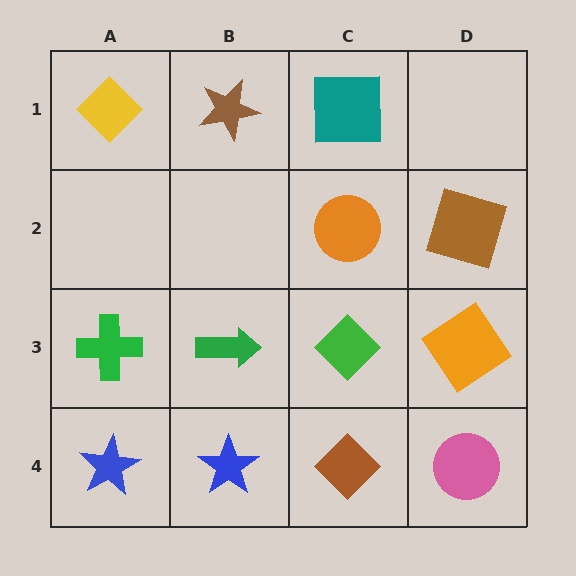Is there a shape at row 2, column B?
No, that cell is empty.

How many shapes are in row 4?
4 shapes.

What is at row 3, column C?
A green diamond.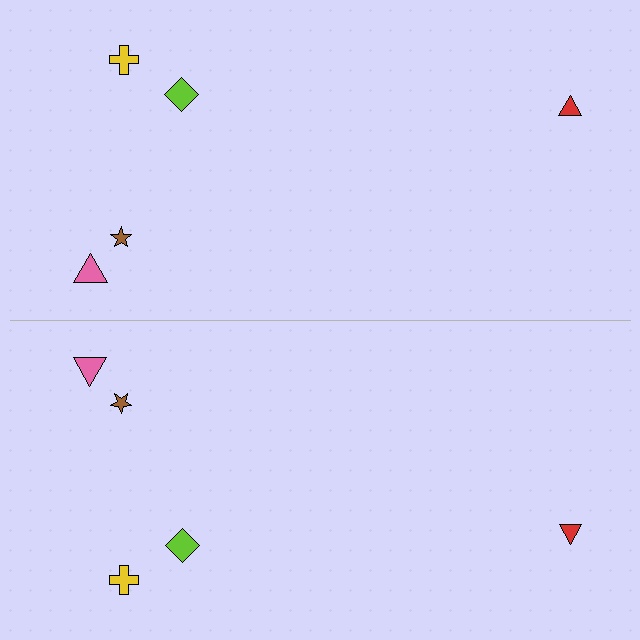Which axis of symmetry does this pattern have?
The pattern has a horizontal axis of symmetry running through the center of the image.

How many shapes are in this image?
There are 10 shapes in this image.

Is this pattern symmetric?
Yes, this pattern has bilateral (reflection) symmetry.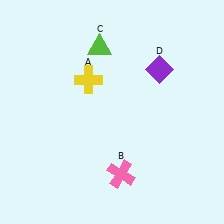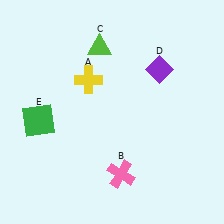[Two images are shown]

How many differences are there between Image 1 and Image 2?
There is 1 difference between the two images.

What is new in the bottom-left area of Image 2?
A green square (E) was added in the bottom-left area of Image 2.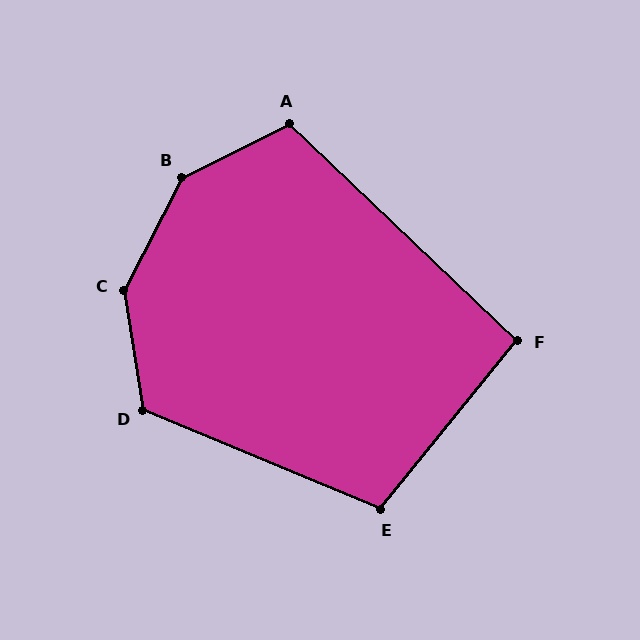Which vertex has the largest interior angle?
B, at approximately 144 degrees.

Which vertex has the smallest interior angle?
F, at approximately 94 degrees.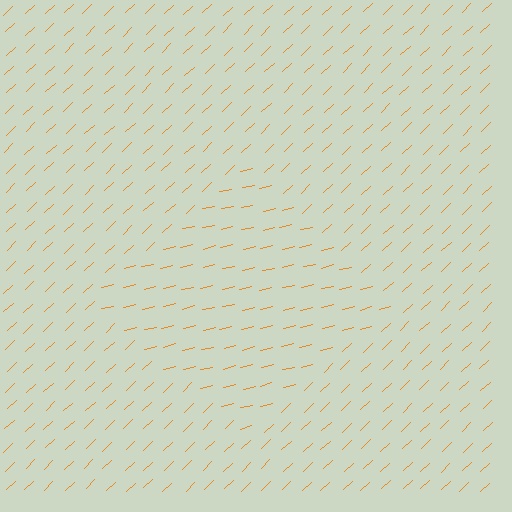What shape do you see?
I see a diamond.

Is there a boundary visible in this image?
Yes, there is a texture boundary formed by a change in line orientation.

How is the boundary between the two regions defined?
The boundary is defined purely by a change in line orientation (approximately 30 degrees difference). All lines are the same color and thickness.